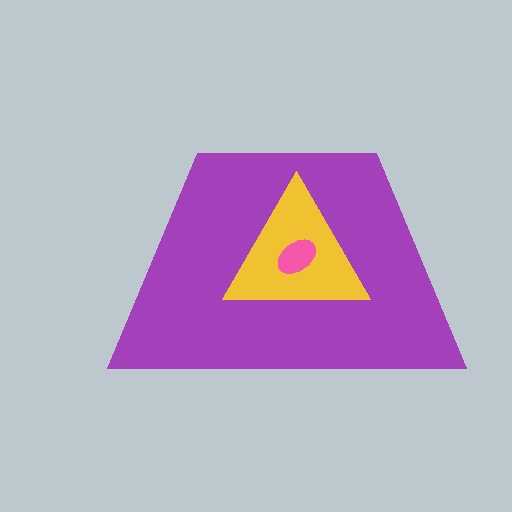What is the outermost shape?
The purple trapezoid.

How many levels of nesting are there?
3.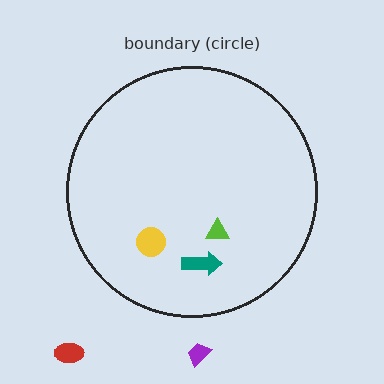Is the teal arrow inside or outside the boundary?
Inside.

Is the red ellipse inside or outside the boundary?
Outside.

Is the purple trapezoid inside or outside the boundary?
Outside.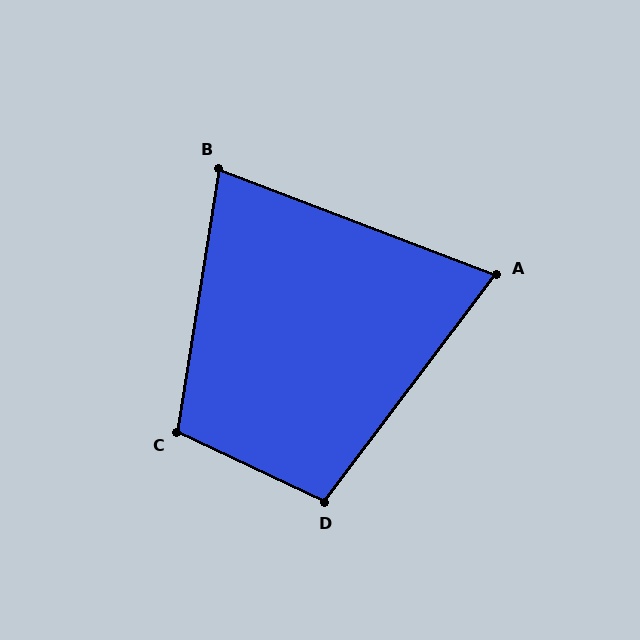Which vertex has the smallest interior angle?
A, at approximately 74 degrees.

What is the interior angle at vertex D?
Approximately 102 degrees (obtuse).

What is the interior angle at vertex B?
Approximately 78 degrees (acute).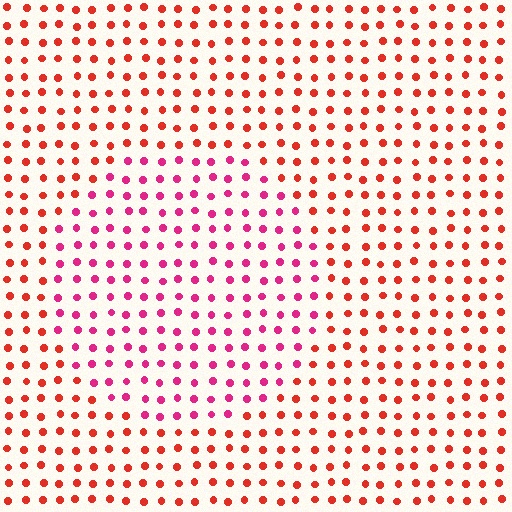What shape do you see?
I see a circle.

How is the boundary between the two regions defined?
The boundary is defined purely by a slight shift in hue (about 35 degrees). Spacing, size, and orientation are identical on both sides.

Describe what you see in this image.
The image is filled with small red elements in a uniform arrangement. A circle-shaped region is visible where the elements are tinted to a slightly different hue, forming a subtle color boundary.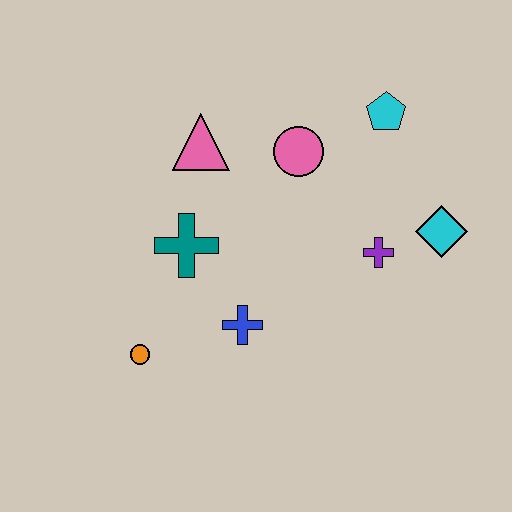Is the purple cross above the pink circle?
No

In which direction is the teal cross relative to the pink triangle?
The teal cross is below the pink triangle.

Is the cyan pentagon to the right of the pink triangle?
Yes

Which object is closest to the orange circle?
The blue cross is closest to the orange circle.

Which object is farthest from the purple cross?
The orange circle is farthest from the purple cross.